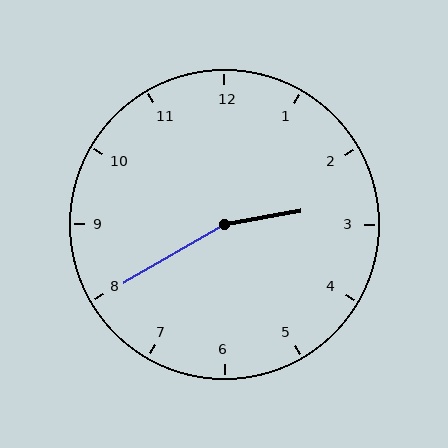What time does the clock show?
2:40.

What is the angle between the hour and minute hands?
Approximately 160 degrees.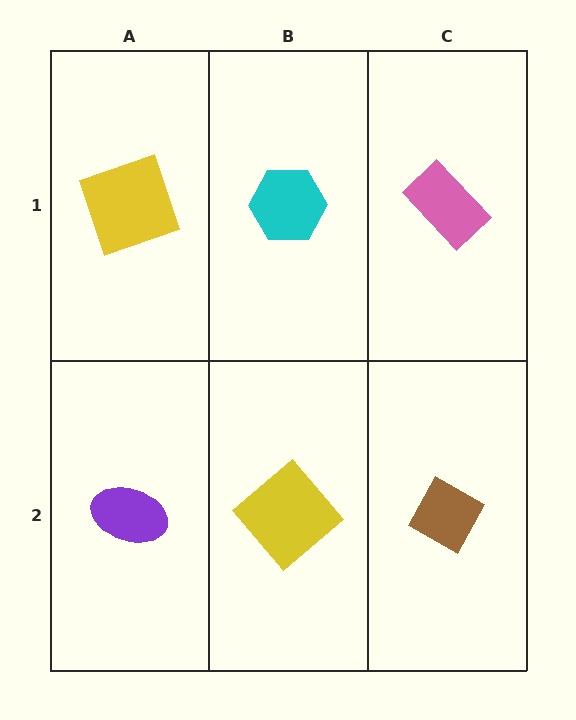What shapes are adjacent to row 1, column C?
A brown diamond (row 2, column C), a cyan hexagon (row 1, column B).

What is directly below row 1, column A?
A purple ellipse.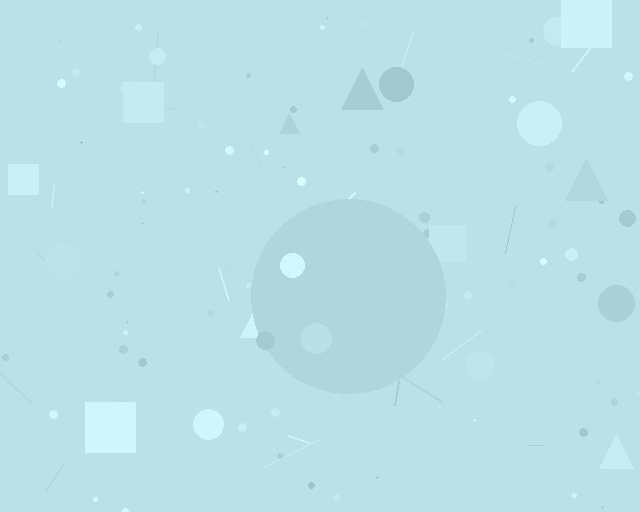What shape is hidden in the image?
A circle is hidden in the image.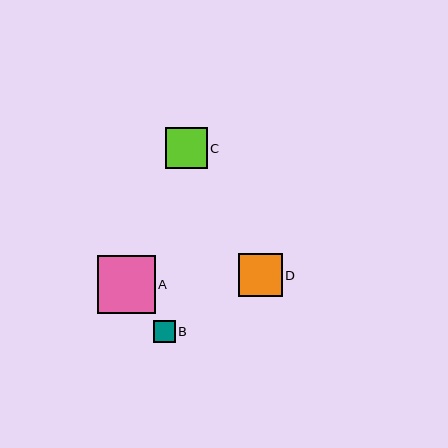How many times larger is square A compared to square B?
Square A is approximately 2.6 times the size of square B.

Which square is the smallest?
Square B is the smallest with a size of approximately 22 pixels.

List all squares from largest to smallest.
From largest to smallest: A, D, C, B.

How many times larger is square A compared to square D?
Square A is approximately 1.3 times the size of square D.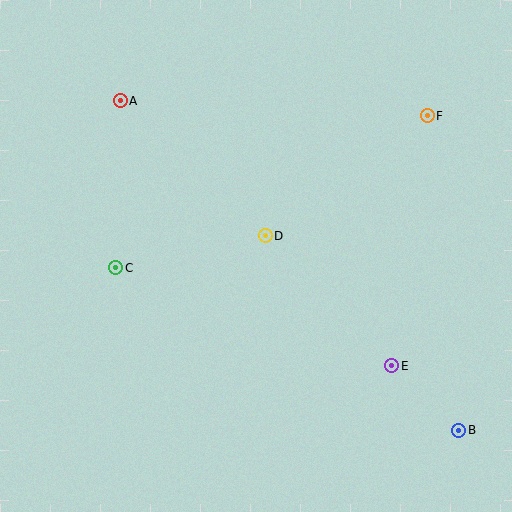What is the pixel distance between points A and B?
The distance between A and B is 473 pixels.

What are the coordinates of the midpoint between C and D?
The midpoint between C and D is at (191, 252).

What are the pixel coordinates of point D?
Point D is at (265, 236).